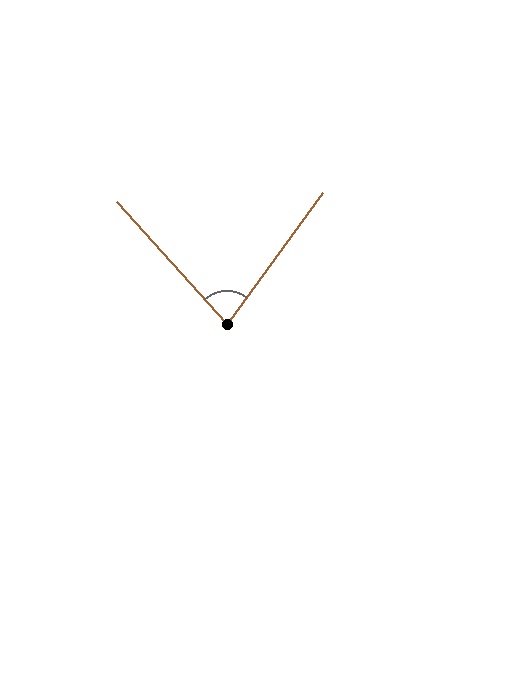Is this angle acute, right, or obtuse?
It is acute.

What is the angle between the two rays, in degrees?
Approximately 79 degrees.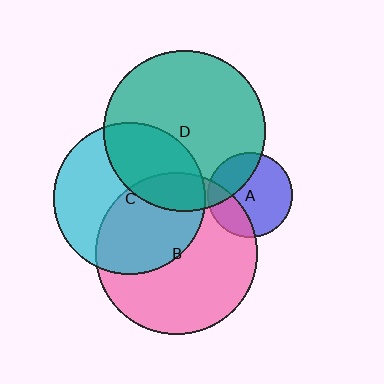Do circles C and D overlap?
Yes.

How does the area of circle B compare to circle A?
Approximately 3.6 times.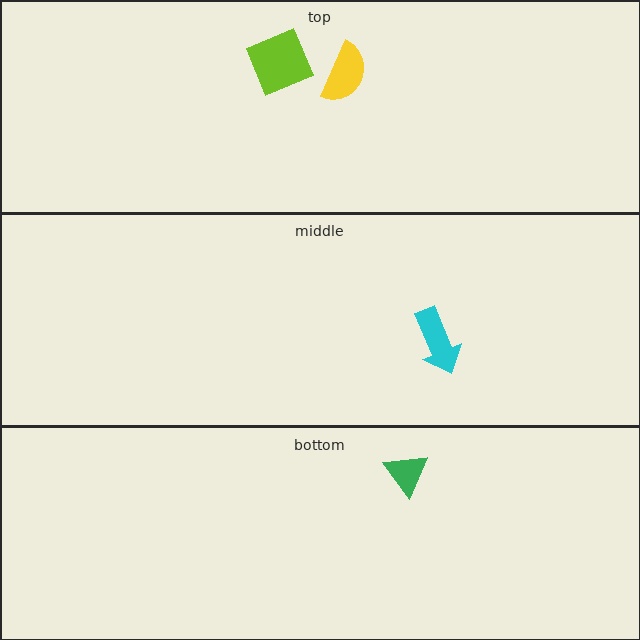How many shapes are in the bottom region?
1.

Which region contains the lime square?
The top region.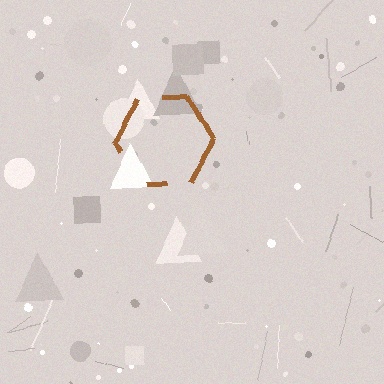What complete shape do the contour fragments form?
The contour fragments form a hexagon.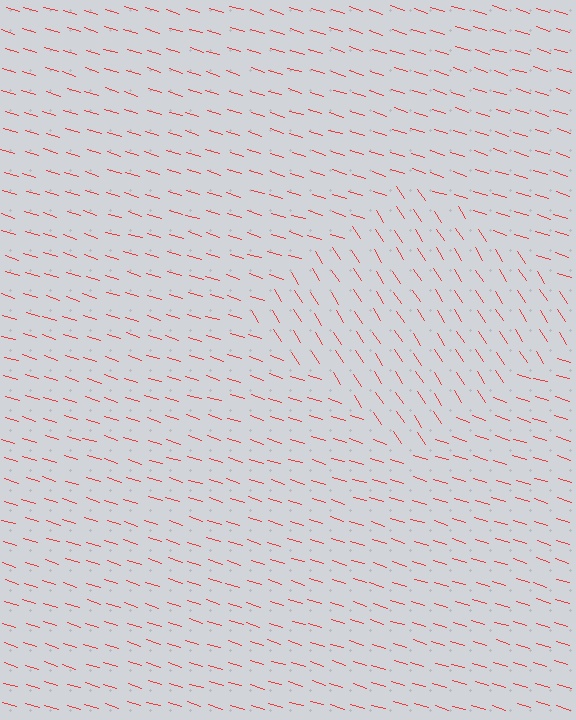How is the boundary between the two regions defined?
The boundary is defined purely by a change in line orientation (approximately 40 degrees difference). All lines are the same color and thickness.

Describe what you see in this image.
The image is filled with small red line segments. A diamond region in the image has lines oriented differently from the surrounding lines, creating a visible texture boundary.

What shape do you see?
I see a diamond.